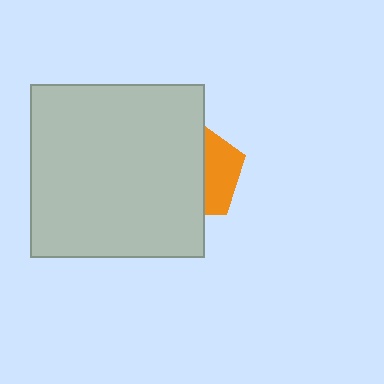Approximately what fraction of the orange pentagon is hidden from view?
Roughly 64% of the orange pentagon is hidden behind the light gray square.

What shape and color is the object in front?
The object in front is a light gray square.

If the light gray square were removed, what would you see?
You would see the complete orange pentagon.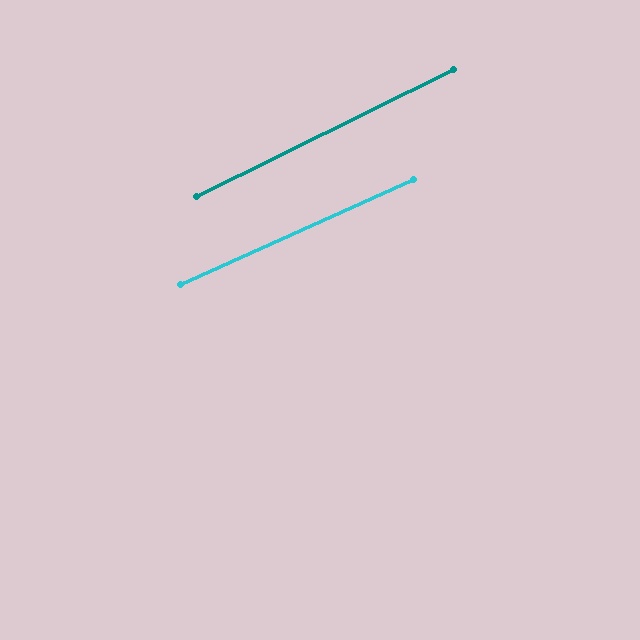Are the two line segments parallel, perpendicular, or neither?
Parallel — their directions differ by only 2.0°.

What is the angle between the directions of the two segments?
Approximately 2 degrees.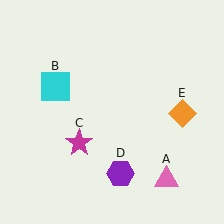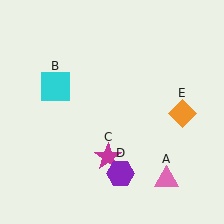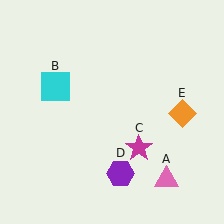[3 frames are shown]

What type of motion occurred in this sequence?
The magenta star (object C) rotated counterclockwise around the center of the scene.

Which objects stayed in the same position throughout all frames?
Pink triangle (object A) and cyan square (object B) and purple hexagon (object D) and orange diamond (object E) remained stationary.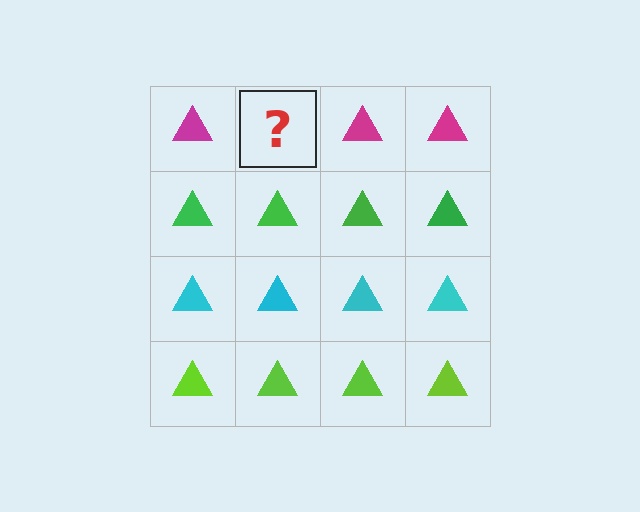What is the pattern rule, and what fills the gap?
The rule is that each row has a consistent color. The gap should be filled with a magenta triangle.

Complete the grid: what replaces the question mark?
The question mark should be replaced with a magenta triangle.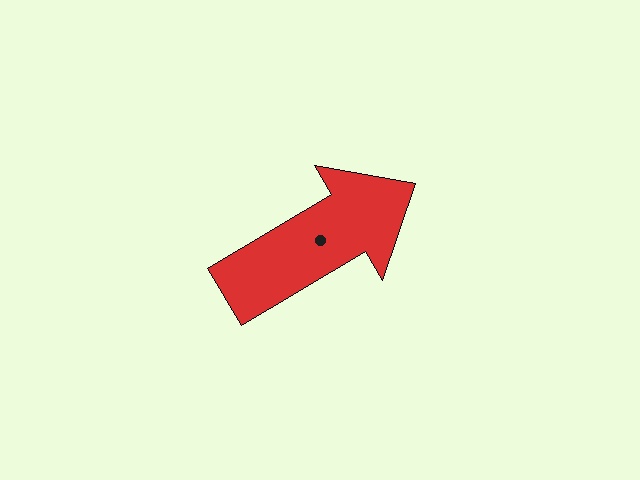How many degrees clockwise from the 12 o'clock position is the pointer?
Approximately 59 degrees.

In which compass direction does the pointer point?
Northeast.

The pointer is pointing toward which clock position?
Roughly 2 o'clock.